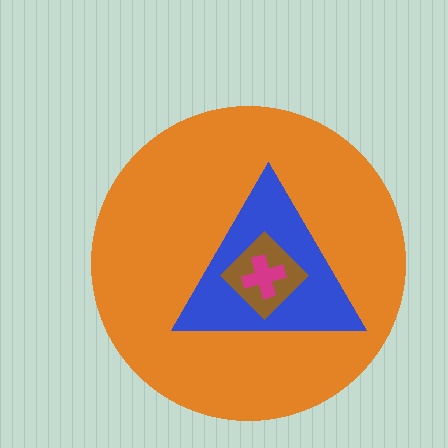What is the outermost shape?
The orange circle.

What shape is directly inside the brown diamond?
The magenta cross.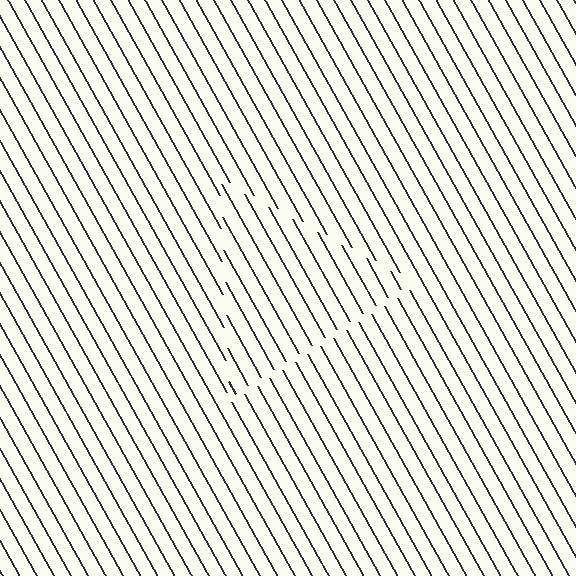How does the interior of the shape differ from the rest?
The interior of the shape contains the same grating, shifted by half a period — the contour is defined by the phase discontinuity where line-ends from the inner and outer gratings abut.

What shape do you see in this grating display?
An illusory triangle. The interior of the shape contains the same grating, shifted by half a period — the contour is defined by the phase discontinuity where line-ends from the inner and outer gratings abut.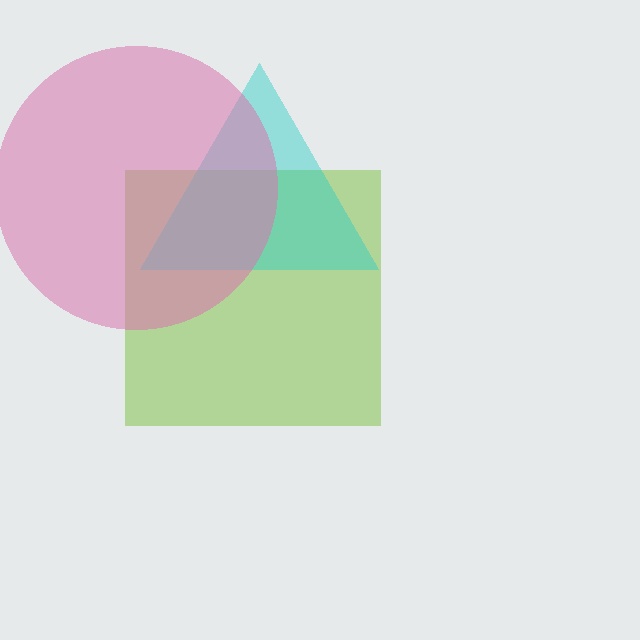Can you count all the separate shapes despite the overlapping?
Yes, there are 3 separate shapes.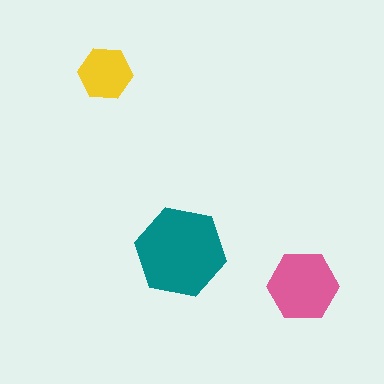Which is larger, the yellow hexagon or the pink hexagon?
The pink one.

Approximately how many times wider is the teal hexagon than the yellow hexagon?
About 1.5 times wider.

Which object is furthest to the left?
The yellow hexagon is leftmost.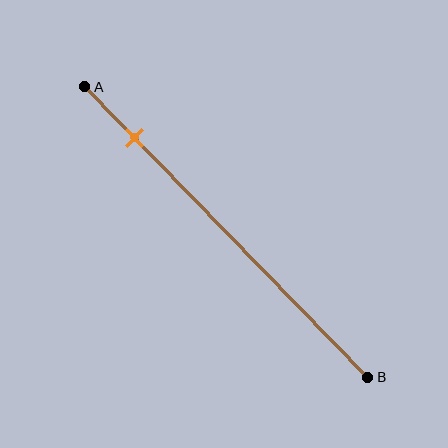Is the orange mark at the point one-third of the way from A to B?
No, the mark is at about 20% from A, not at the 33% one-third point.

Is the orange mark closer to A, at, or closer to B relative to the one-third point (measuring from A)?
The orange mark is closer to point A than the one-third point of segment AB.